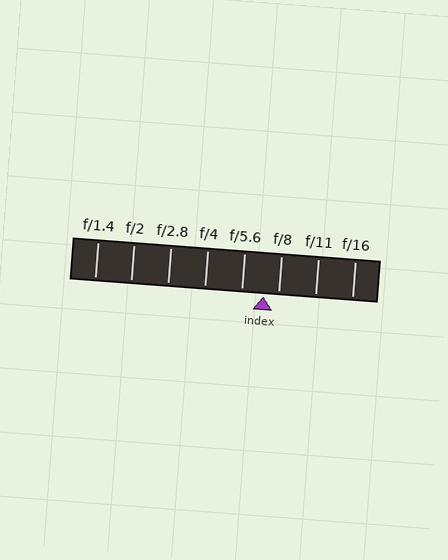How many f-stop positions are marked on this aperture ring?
There are 8 f-stop positions marked.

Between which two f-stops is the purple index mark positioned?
The index mark is between f/5.6 and f/8.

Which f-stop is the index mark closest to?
The index mark is closest to f/8.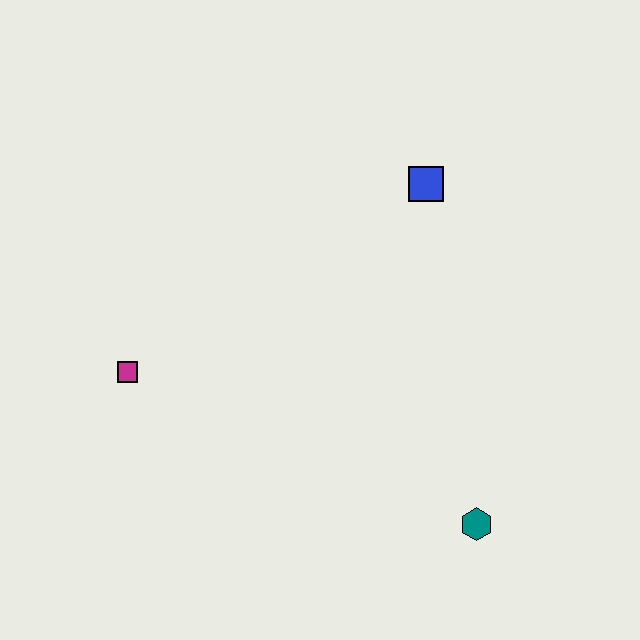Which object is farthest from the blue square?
The magenta square is farthest from the blue square.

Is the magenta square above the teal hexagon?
Yes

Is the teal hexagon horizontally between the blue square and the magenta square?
No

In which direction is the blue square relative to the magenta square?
The blue square is to the right of the magenta square.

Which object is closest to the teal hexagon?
The blue square is closest to the teal hexagon.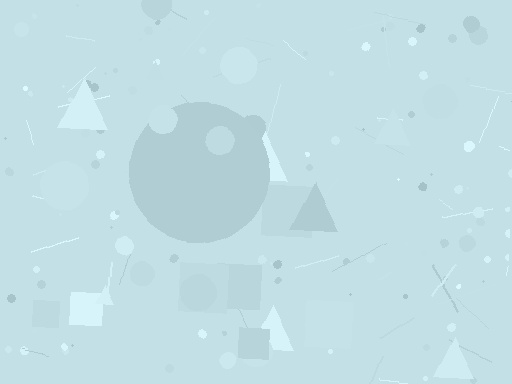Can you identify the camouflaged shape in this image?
The camouflaged shape is a circle.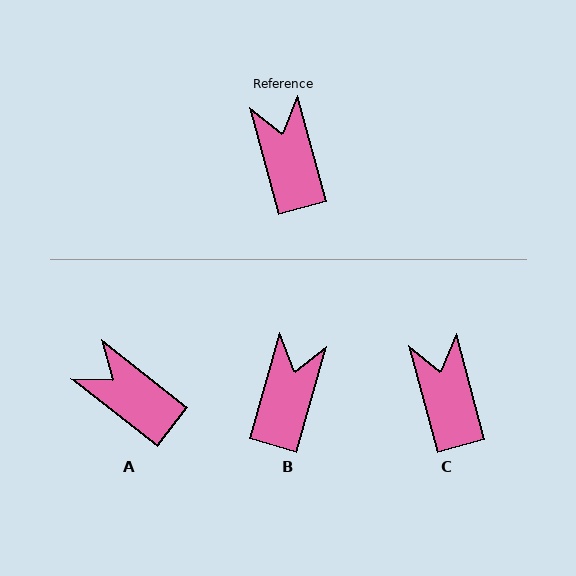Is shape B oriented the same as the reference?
No, it is off by about 31 degrees.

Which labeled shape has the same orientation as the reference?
C.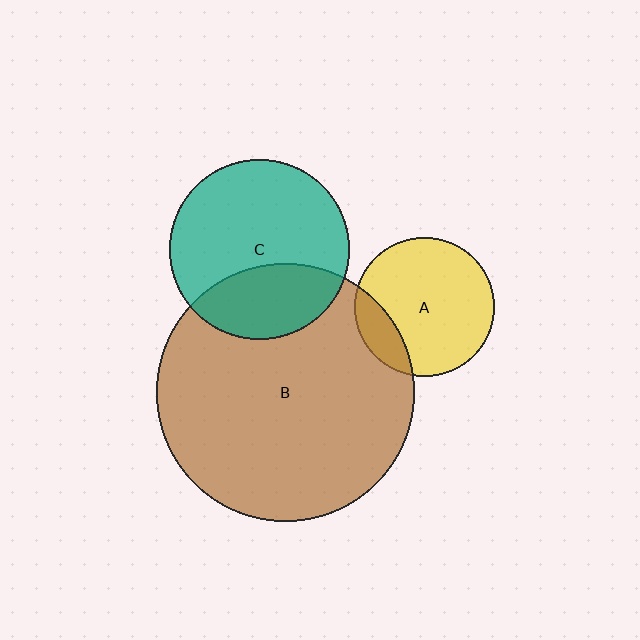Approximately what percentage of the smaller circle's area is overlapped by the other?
Approximately 15%.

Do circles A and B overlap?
Yes.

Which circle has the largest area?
Circle B (brown).